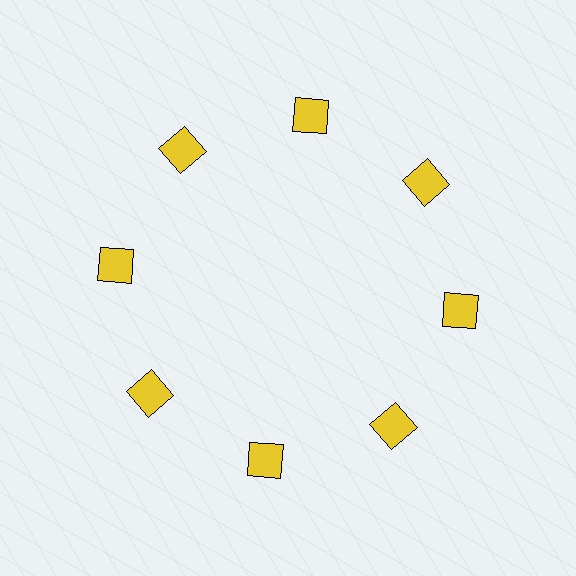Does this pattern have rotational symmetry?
Yes, this pattern has 8-fold rotational symmetry. It looks the same after rotating 45 degrees around the center.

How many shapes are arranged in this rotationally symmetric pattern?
There are 8 shapes, arranged in 8 groups of 1.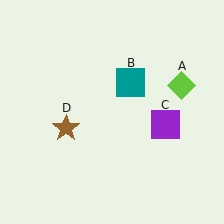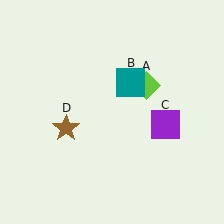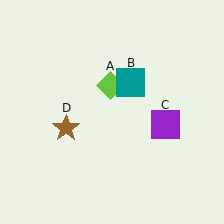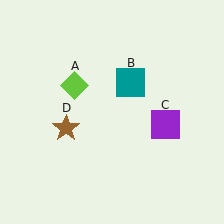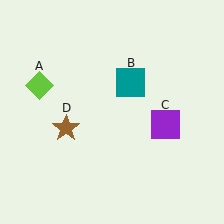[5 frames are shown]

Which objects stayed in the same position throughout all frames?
Teal square (object B) and purple square (object C) and brown star (object D) remained stationary.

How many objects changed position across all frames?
1 object changed position: lime diamond (object A).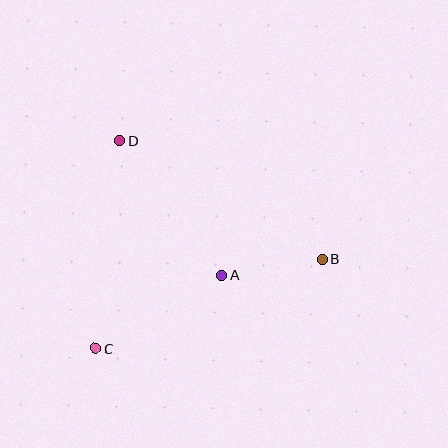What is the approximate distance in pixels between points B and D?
The distance between B and D is approximately 235 pixels.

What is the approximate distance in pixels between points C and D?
The distance between C and D is approximately 209 pixels.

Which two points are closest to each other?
Points A and B are closest to each other.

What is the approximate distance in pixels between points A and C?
The distance between A and C is approximately 146 pixels.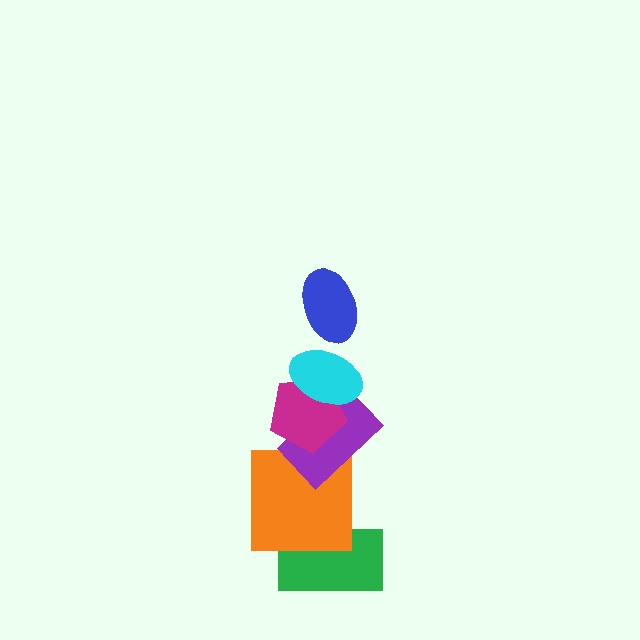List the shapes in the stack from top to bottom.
From top to bottom: the blue ellipse, the cyan ellipse, the magenta pentagon, the purple rectangle, the orange square, the green rectangle.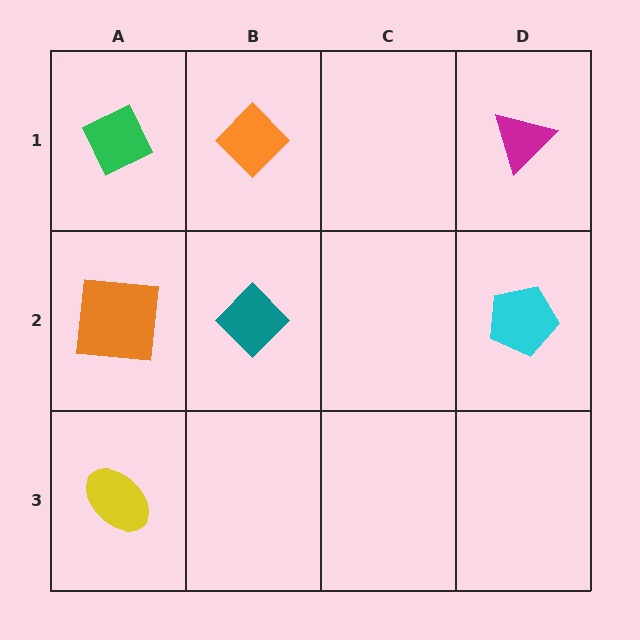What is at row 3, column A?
A yellow ellipse.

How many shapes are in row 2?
3 shapes.